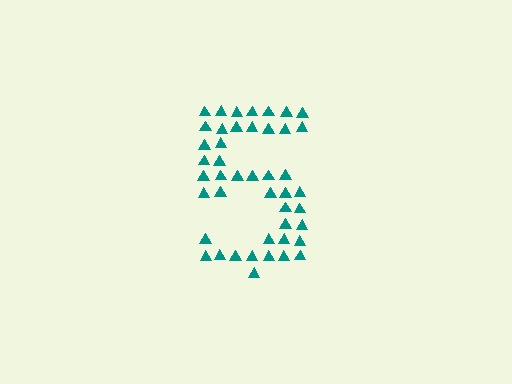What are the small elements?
The small elements are triangles.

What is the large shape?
The large shape is the digit 5.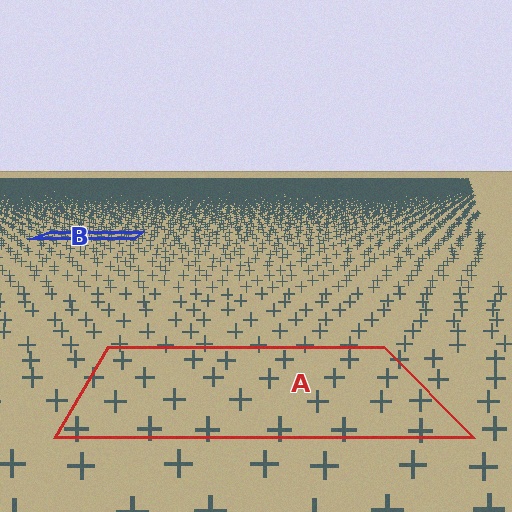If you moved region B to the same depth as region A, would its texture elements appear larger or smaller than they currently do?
They would appear larger. At a closer depth, the same texture elements are projected at a bigger on-screen size.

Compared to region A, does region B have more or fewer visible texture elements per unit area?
Region B has more texture elements per unit area — they are packed more densely because it is farther away.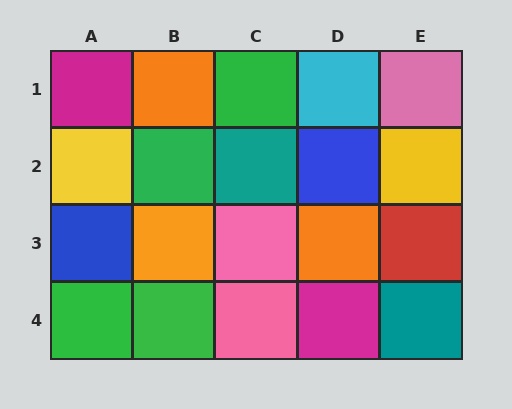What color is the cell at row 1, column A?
Magenta.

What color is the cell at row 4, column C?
Pink.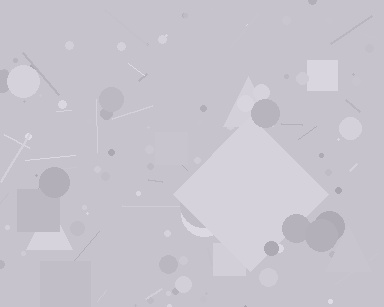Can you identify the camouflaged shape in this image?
The camouflaged shape is a diamond.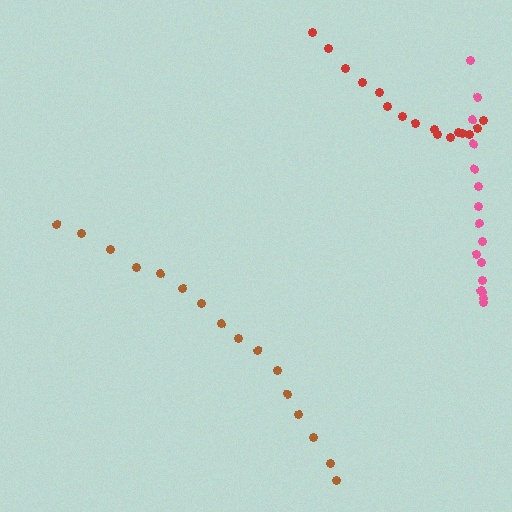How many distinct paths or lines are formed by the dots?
There are 3 distinct paths.